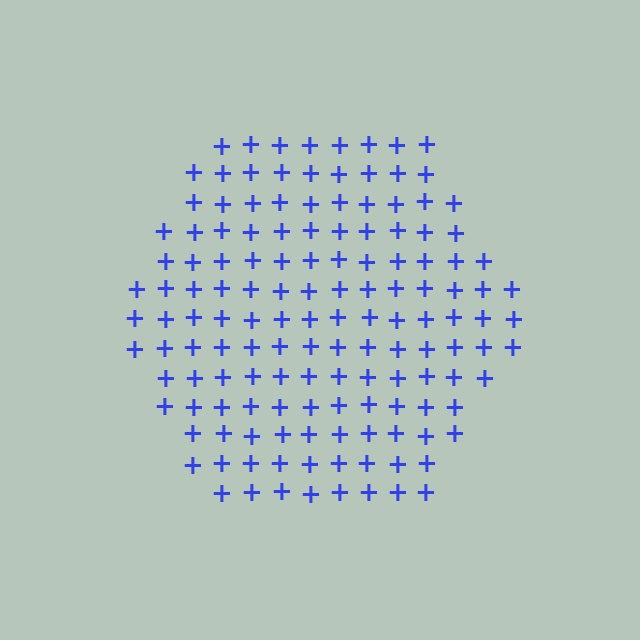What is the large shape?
The large shape is a hexagon.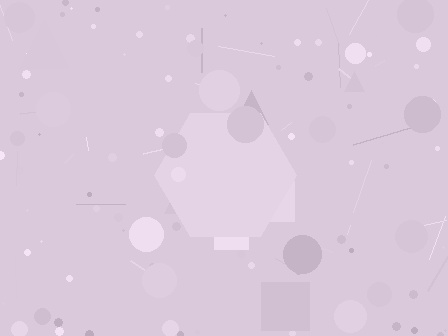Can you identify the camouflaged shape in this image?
The camouflaged shape is a hexagon.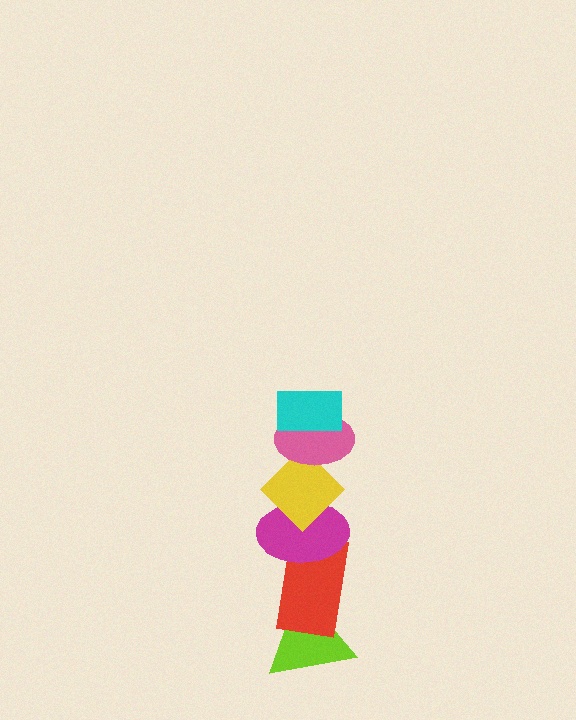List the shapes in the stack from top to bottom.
From top to bottom: the cyan rectangle, the pink ellipse, the yellow diamond, the magenta ellipse, the red rectangle, the lime triangle.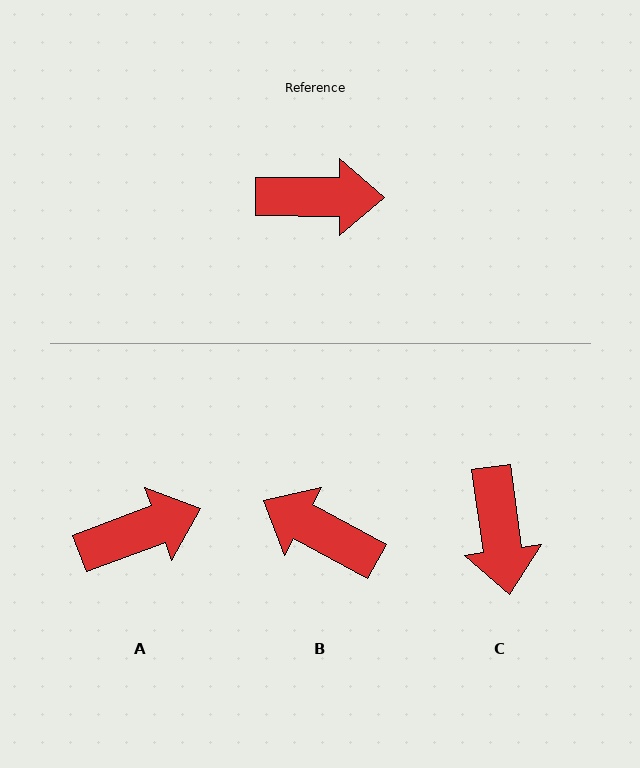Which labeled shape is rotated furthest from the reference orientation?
B, about 152 degrees away.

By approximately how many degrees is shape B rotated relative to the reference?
Approximately 152 degrees counter-clockwise.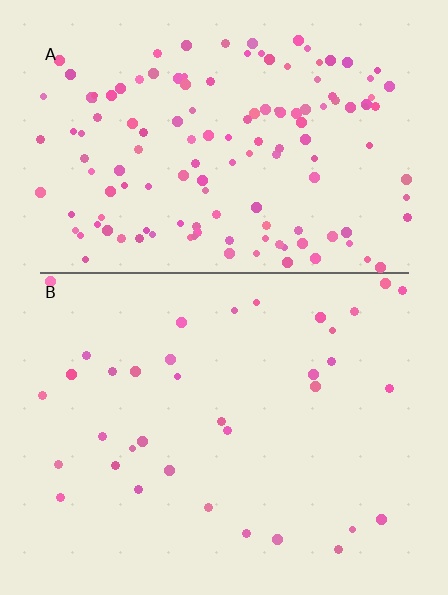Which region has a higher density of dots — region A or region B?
A (the top).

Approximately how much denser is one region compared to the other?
Approximately 3.9× — region A over region B.